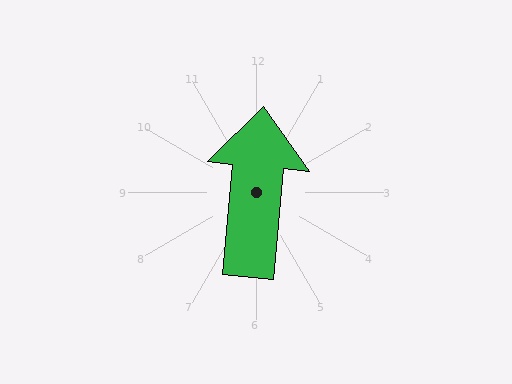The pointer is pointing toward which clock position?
Roughly 12 o'clock.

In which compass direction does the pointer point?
North.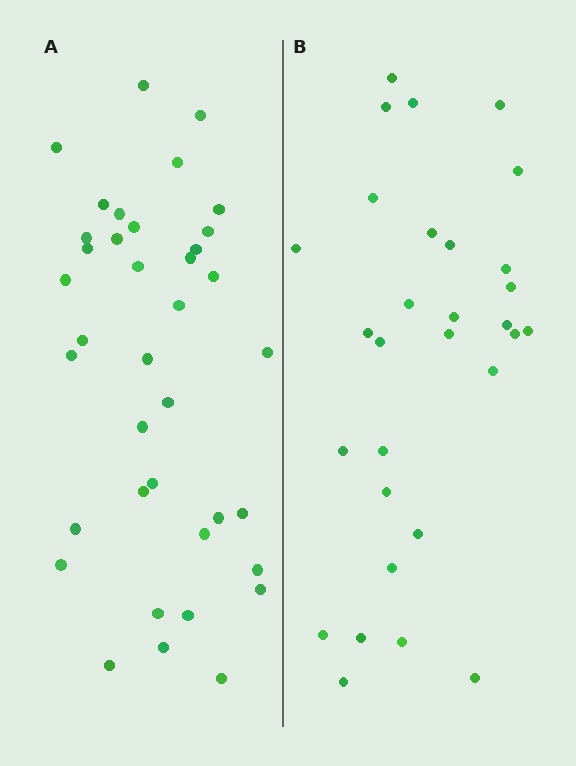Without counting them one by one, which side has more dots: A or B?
Region A (the left region) has more dots.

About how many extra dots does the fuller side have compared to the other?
Region A has roughly 8 or so more dots than region B.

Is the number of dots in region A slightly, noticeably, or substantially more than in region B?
Region A has noticeably more, but not dramatically so. The ratio is roughly 1.3 to 1.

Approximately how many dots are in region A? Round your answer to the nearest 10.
About 40 dots. (The exact count is 38, which rounds to 40.)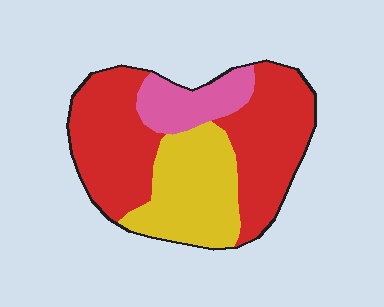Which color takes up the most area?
Red, at roughly 55%.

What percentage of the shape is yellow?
Yellow takes up about one quarter (1/4) of the shape.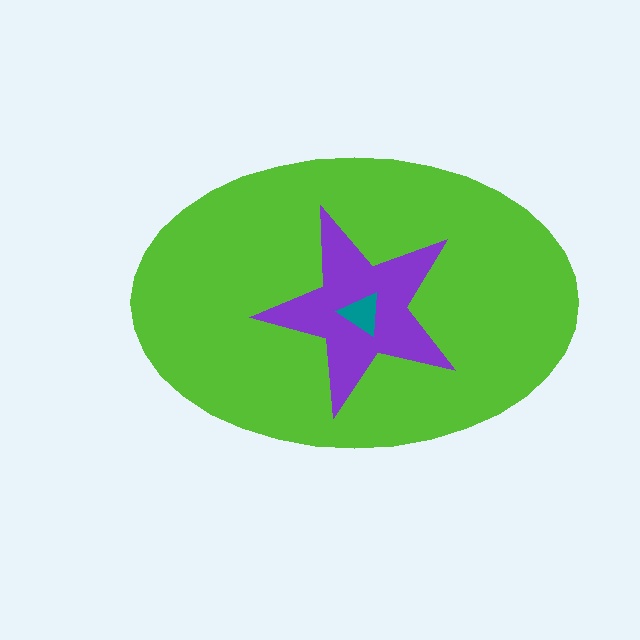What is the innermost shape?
The teal triangle.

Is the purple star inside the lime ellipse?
Yes.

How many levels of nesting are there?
3.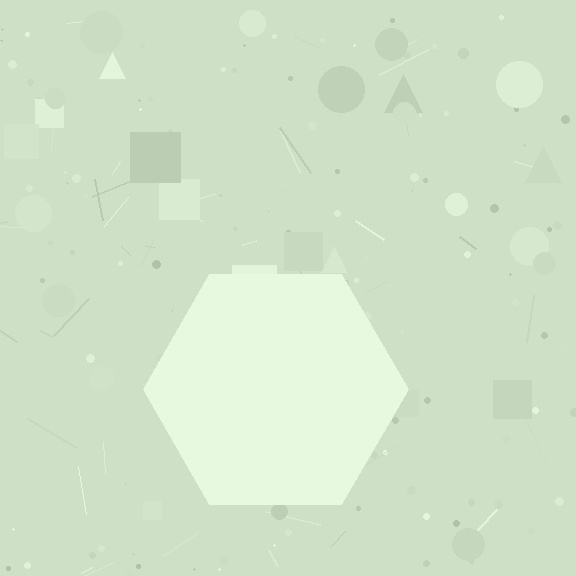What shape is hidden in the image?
A hexagon is hidden in the image.